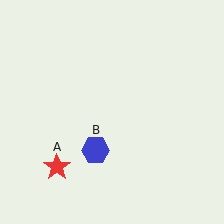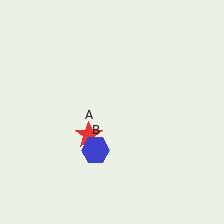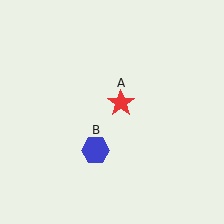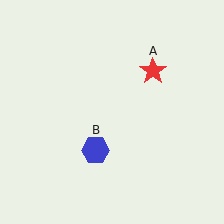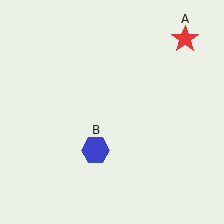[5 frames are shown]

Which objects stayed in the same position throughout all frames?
Blue hexagon (object B) remained stationary.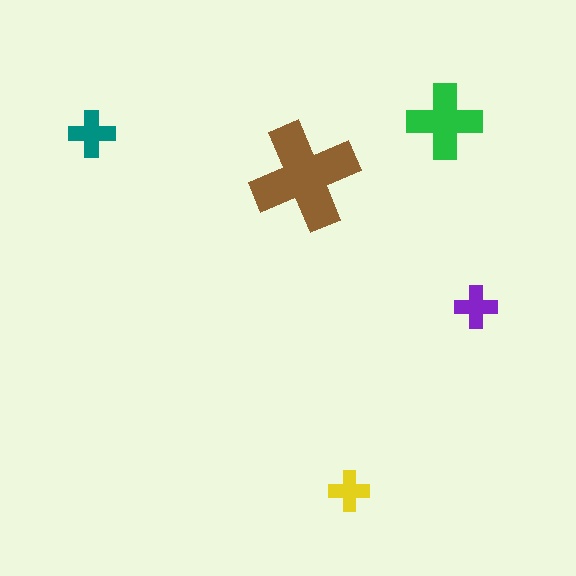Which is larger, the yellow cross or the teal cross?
The teal one.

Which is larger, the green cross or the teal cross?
The green one.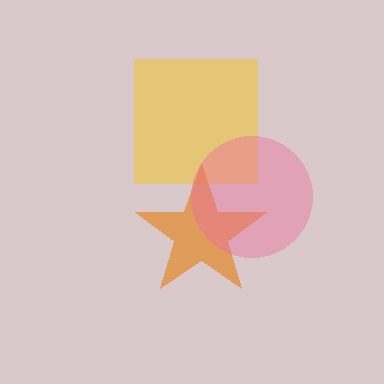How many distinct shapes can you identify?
There are 3 distinct shapes: a yellow square, an orange star, a pink circle.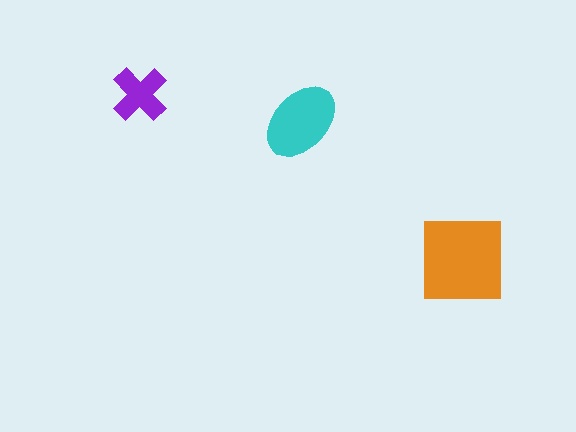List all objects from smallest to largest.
The purple cross, the cyan ellipse, the orange square.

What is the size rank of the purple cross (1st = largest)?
3rd.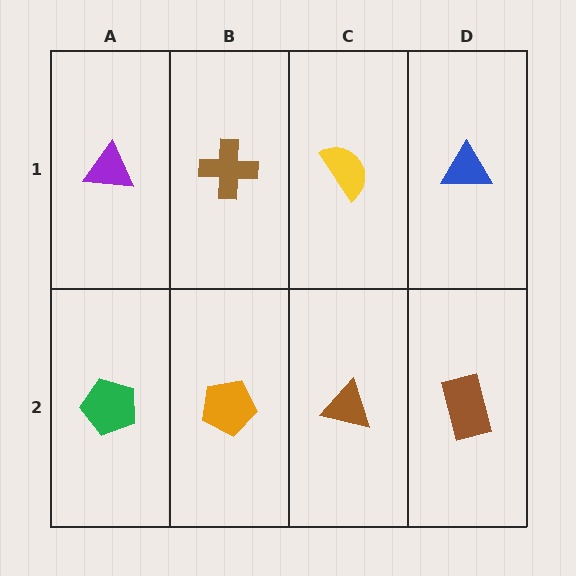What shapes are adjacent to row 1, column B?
An orange pentagon (row 2, column B), a purple triangle (row 1, column A), a yellow semicircle (row 1, column C).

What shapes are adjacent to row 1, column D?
A brown rectangle (row 2, column D), a yellow semicircle (row 1, column C).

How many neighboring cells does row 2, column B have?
3.